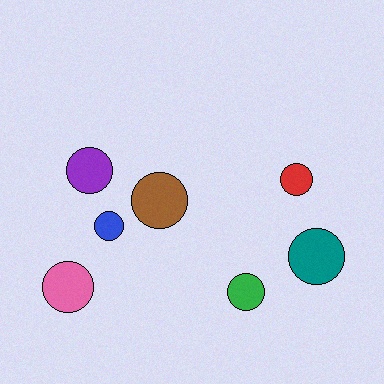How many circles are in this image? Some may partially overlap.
There are 7 circles.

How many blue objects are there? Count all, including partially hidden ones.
There is 1 blue object.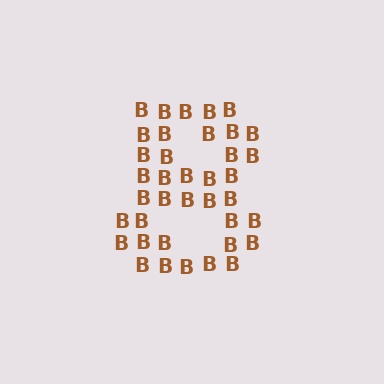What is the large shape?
The large shape is the digit 8.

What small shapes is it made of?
It is made of small letter B's.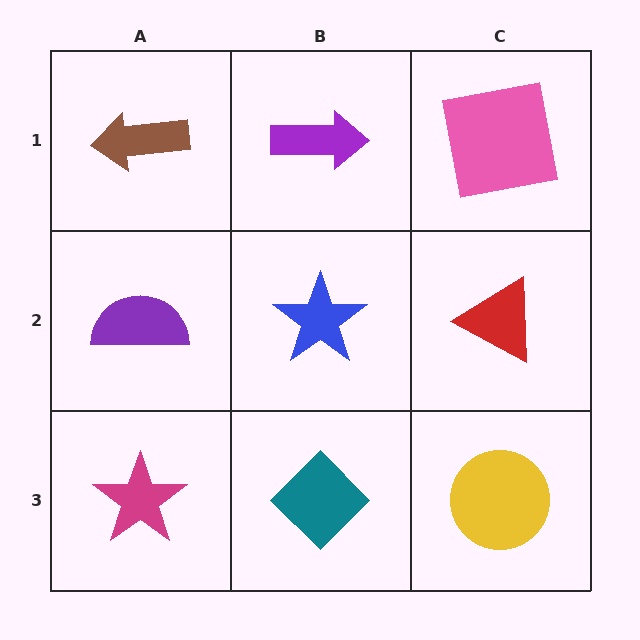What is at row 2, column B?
A blue star.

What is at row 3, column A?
A magenta star.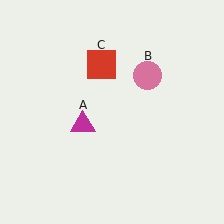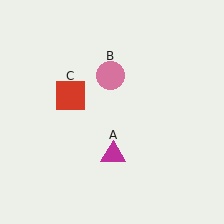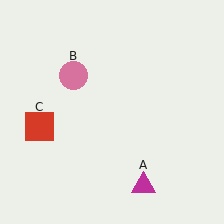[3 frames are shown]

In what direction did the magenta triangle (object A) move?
The magenta triangle (object A) moved down and to the right.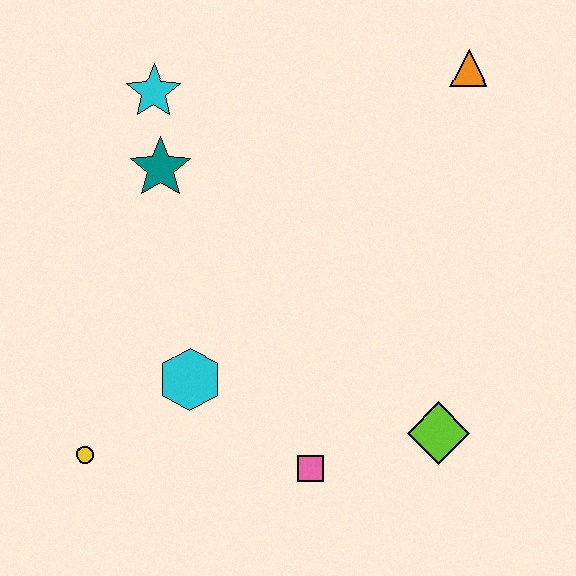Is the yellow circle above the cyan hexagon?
No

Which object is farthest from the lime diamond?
The cyan star is farthest from the lime diamond.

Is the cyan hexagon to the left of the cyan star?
No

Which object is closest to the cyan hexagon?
The yellow circle is closest to the cyan hexagon.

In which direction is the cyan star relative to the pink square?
The cyan star is above the pink square.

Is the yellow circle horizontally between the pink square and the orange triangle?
No